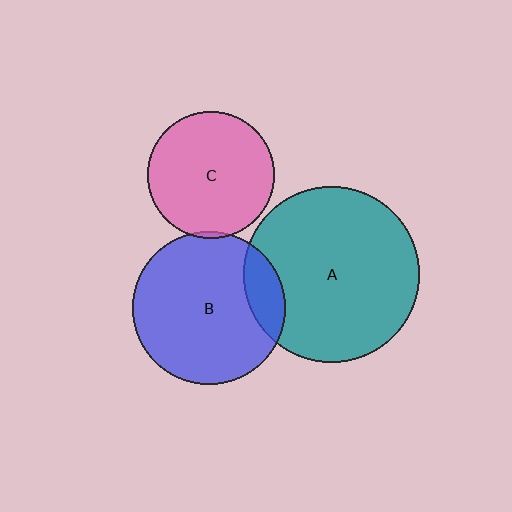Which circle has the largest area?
Circle A (teal).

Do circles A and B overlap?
Yes.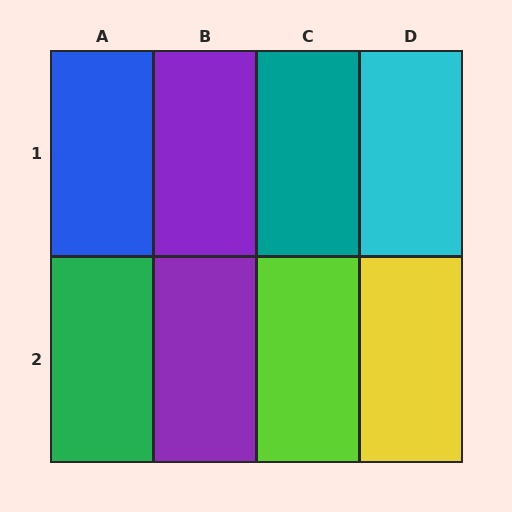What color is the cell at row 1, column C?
Teal.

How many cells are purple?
2 cells are purple.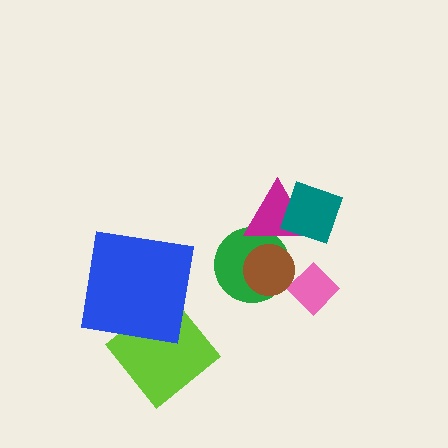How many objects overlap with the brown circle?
2 objects overlap with the brown circle.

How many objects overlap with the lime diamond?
1 object overlaps with the lime diamond.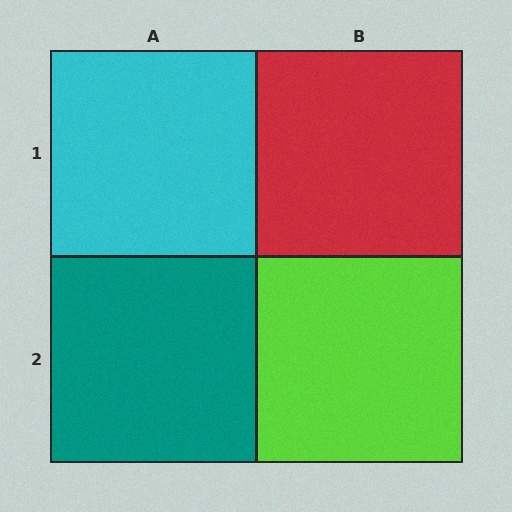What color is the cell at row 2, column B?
Lime.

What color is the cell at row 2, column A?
Teal.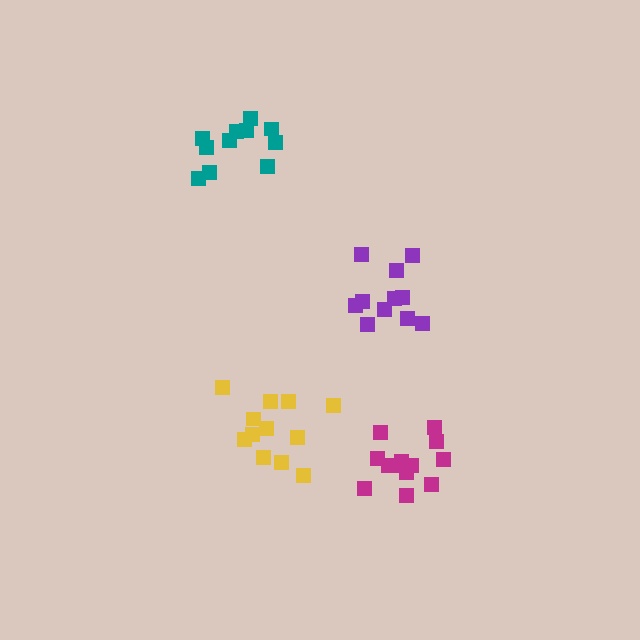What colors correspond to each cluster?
The clusters are colored: purple, magenta, yellow, teal.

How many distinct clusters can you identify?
There are 4 distinct clusters.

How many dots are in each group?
Group 1: 11 dots, Group 2: 13 dots, Group 3: 12 dots, Group 4: 11 dots (47 total).